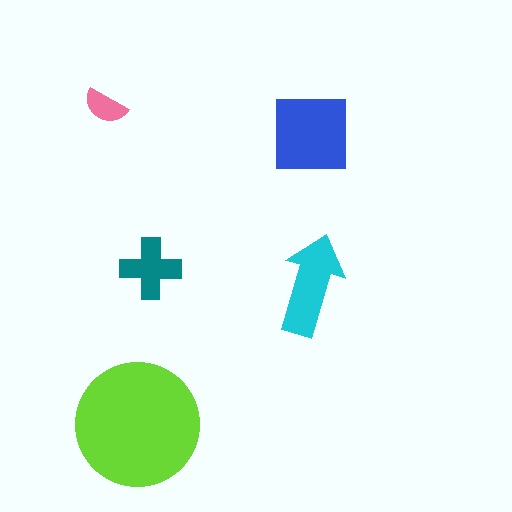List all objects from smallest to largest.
The pink semicircle, the teal cross, the cyan arrow, the blue square, the lime circle.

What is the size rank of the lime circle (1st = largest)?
1st.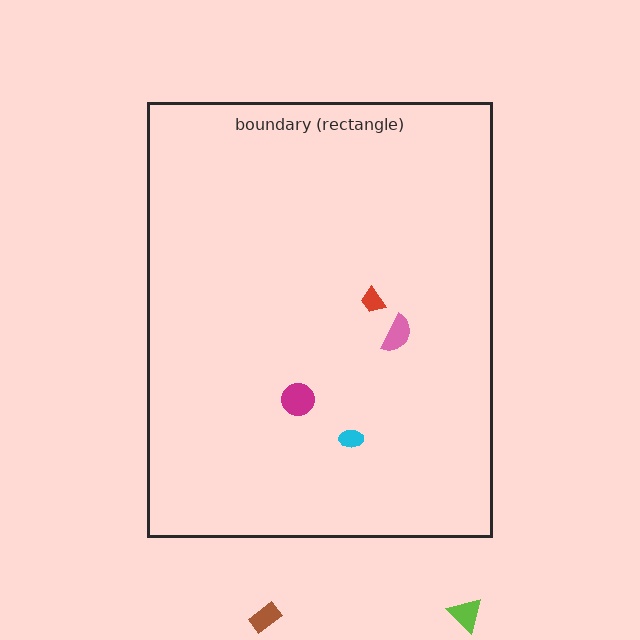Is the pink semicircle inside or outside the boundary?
Inside.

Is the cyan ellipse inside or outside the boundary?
Inside.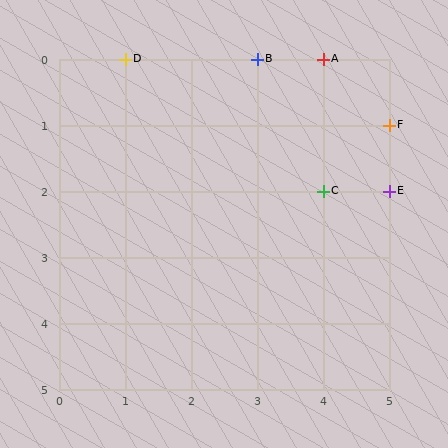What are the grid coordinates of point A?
Point A is at grid coordinates (4, 0).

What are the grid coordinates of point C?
Point C is at grid coordinates (4, 2).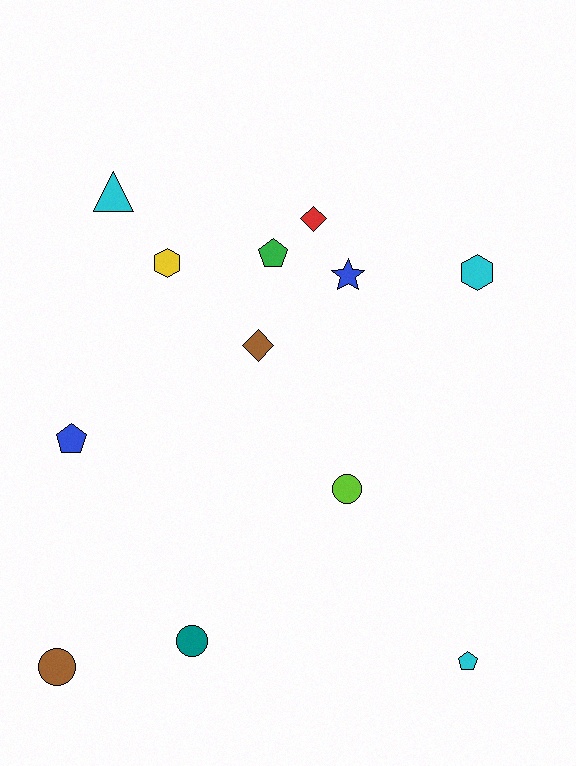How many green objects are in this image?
There is 1 green object.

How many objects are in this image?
There are 12 objects.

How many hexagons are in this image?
There are 2 hexagons.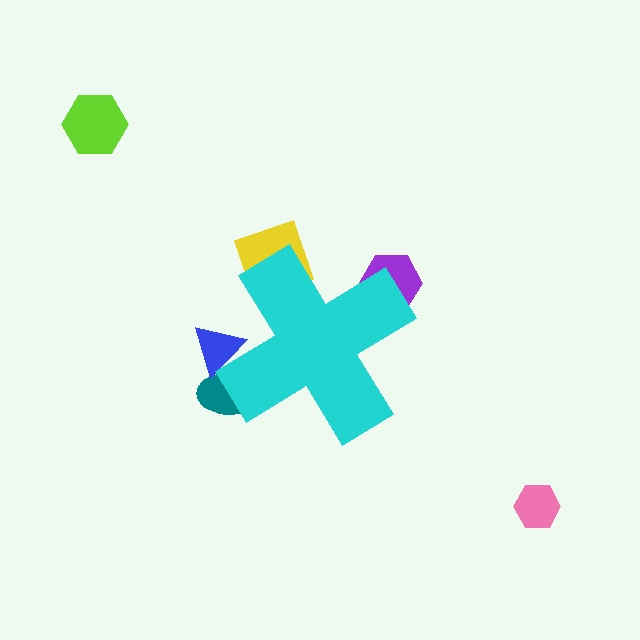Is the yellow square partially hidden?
Yes, the yellow square is partially hidden behind the cyan cross.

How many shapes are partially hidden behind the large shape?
4 shapes are partially hidden.